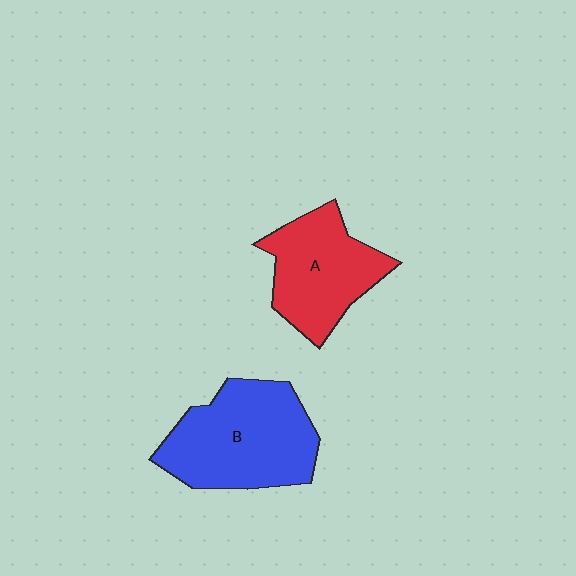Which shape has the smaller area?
Shape A (red).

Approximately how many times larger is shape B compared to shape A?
Approximately 1.3 times.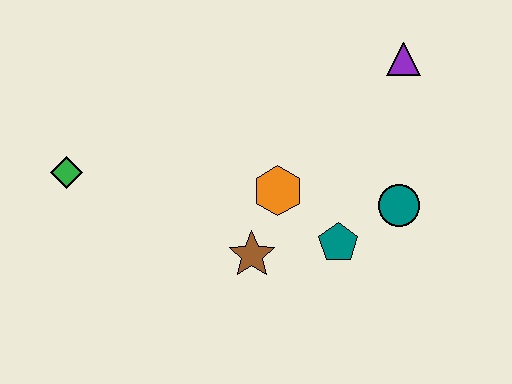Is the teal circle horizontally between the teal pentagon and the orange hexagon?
No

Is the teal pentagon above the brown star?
Yes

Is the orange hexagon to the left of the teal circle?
Yes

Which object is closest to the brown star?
The orange hexagon is closest to the brown star.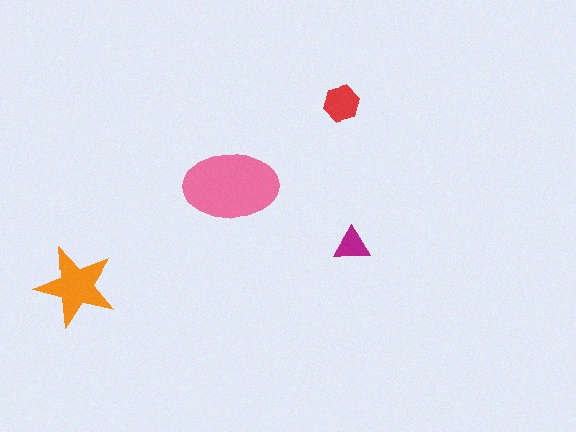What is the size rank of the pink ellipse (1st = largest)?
1st.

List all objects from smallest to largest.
The magenta triangle, the red hexagon, the orange star, the pink ellipse.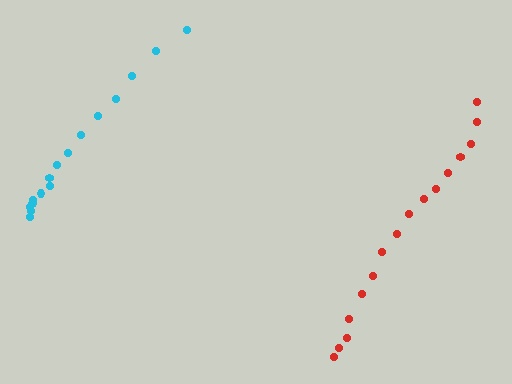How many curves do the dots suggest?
There are 2 distinct paths.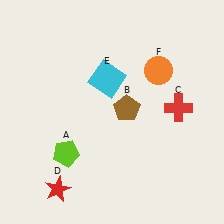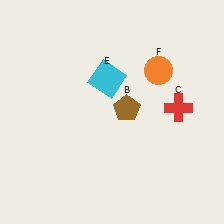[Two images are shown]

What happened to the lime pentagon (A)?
The lime pentagon (A) was removed in Image 2. It was in the bottom-left area of Image 1.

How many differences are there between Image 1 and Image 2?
There are 2 differences between the two images.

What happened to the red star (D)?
The red star (D) was removed in Image 2. It was in the bottom-left area of Image 1.